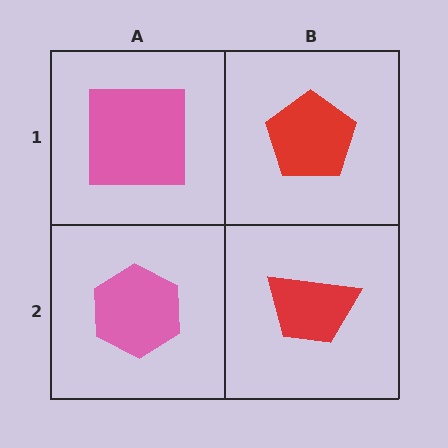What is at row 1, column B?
A red pentagon.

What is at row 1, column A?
A pink square.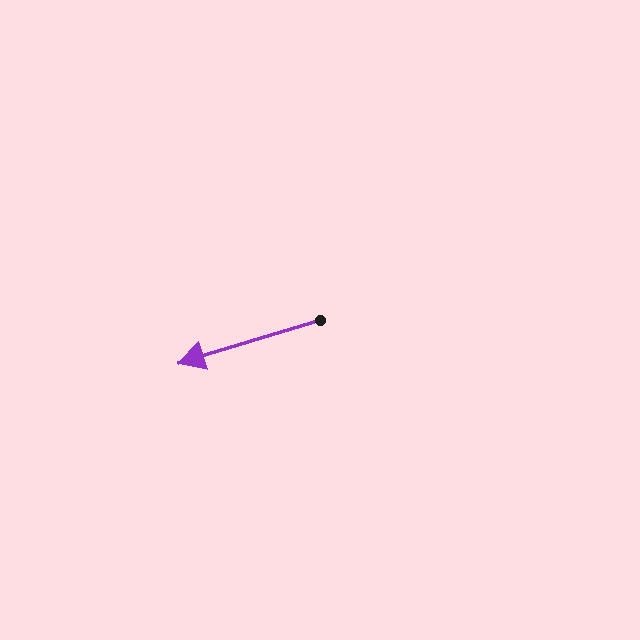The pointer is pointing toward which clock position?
Roughly 8 o'clock.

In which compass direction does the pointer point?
West.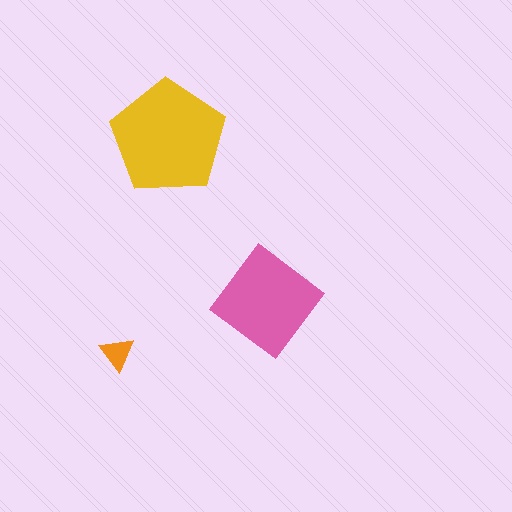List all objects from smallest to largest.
The orange triangle, the pink diamond, the yellow pentagon.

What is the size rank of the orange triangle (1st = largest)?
3rd.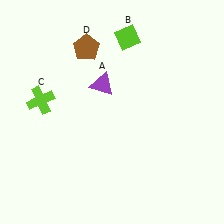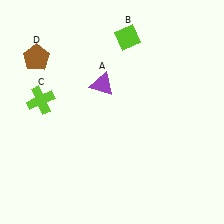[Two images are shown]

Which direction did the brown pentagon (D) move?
The brown pentagon (D) moved left.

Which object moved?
The brown pentagon (D) moved left.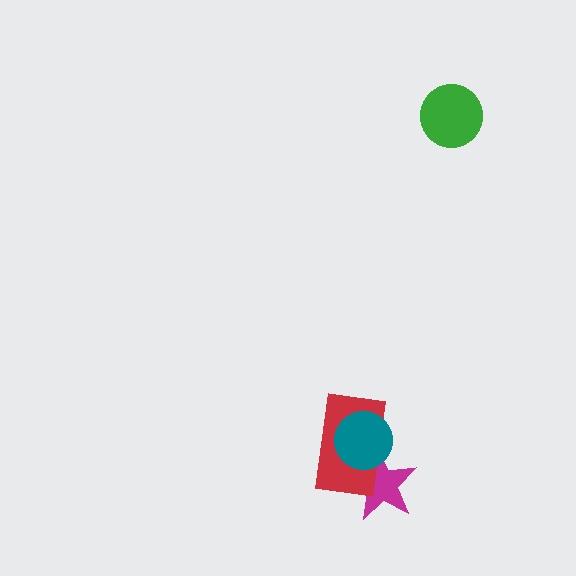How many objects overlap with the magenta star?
2 objects overlap with the magenta star.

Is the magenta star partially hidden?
Yes, it is partially covered by another shape.